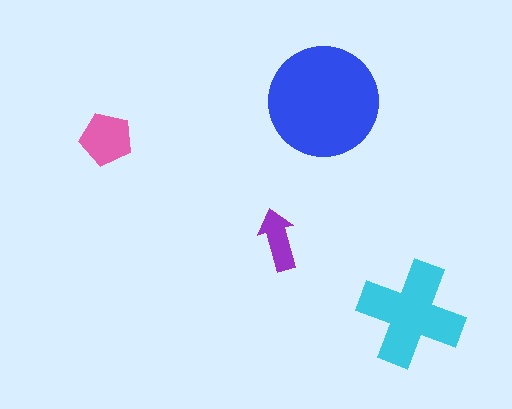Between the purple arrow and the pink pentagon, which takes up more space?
The pink pentagon.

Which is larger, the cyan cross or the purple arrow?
The cyan cross.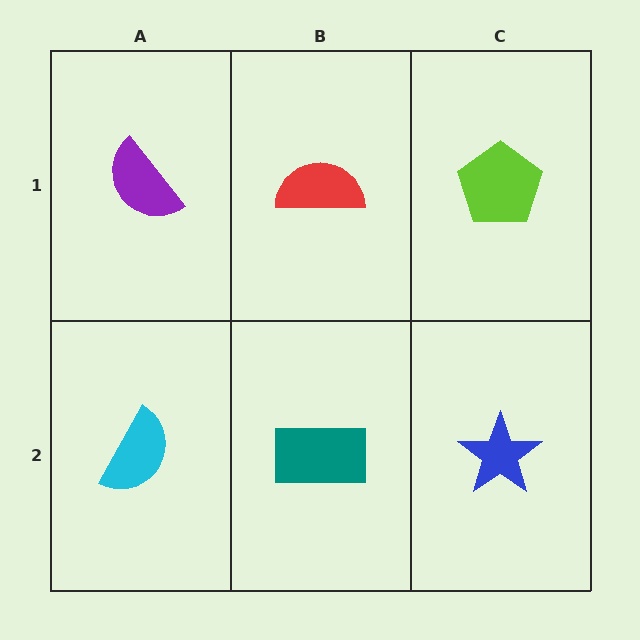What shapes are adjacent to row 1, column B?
A teal rectangle (row 2, column B), a purple semicircle (row 1, column A), a lime pentagon (row 1, column C).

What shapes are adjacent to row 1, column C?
A blue star (row 2, column C), a red semicircle (row 1, column B).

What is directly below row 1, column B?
A teal rectangle.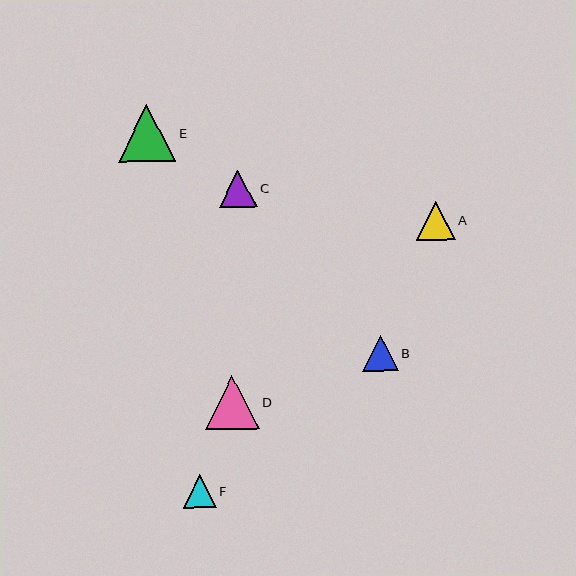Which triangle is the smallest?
Triangle F is the smallest with a size of approximately 33 pixels.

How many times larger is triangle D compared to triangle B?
Triangle D is approximately 1.5 times the size of triangle B.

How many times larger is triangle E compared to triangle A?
Triangle E is approximately 1.5 times the size of triangle A.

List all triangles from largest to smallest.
From largest to smallest: E, D, A, C, B, F.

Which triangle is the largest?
Triangle E is the largest with a size of approximately 57 pixels.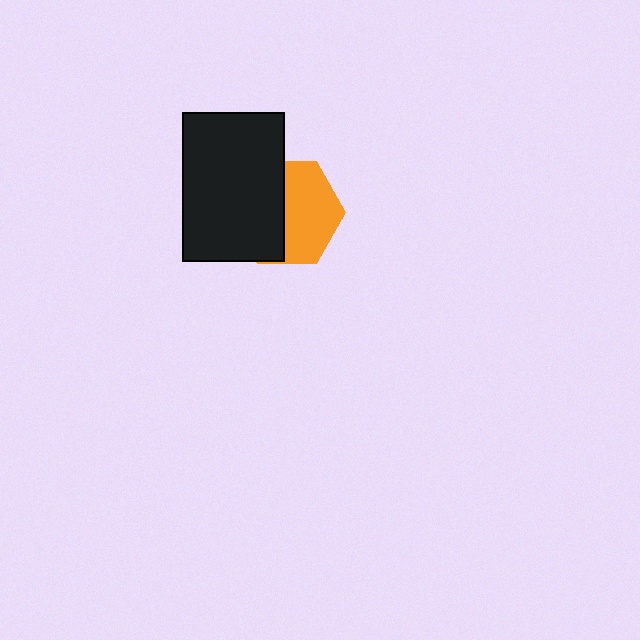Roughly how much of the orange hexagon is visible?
About half of it is visible (roughly 52%).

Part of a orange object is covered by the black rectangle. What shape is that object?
It is a hexagon.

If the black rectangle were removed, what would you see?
You would see the complete orange hexagon.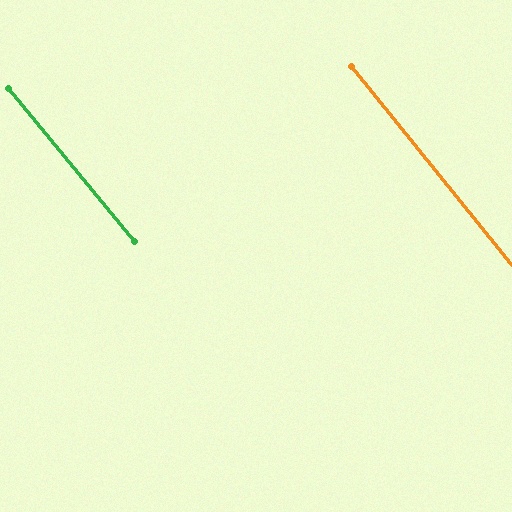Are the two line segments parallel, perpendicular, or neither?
Parallel — their directions differ by only 0.5°.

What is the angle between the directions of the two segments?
Approximately 0 degrees.